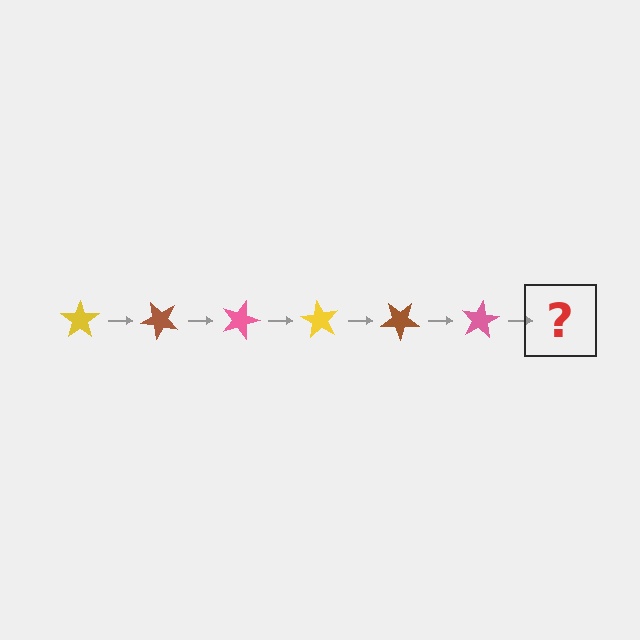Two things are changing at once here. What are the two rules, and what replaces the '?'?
The two rules are that it rotates 45 degrees each step and the color cycles through yellow, brown, and pink. The '?' should be a yellow star, rotated 270 degrees from the start.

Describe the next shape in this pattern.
It should be a yellow star, rotated 270 degrees from the start.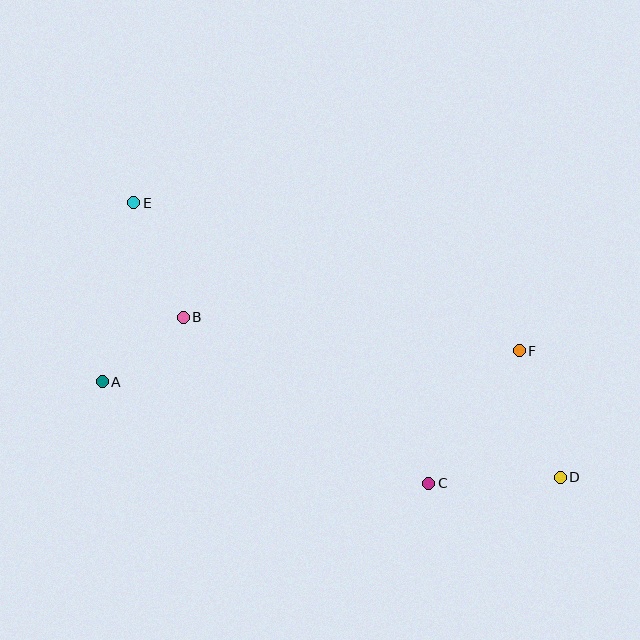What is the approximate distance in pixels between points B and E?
The distance between B and E is approximately 125 pixels.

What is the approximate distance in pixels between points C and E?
The distance between C and E is approximately 407 pixels.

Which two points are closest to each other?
Points A and B are closest to each other.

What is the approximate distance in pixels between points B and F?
The distance between B and F is approximately 338 pixels.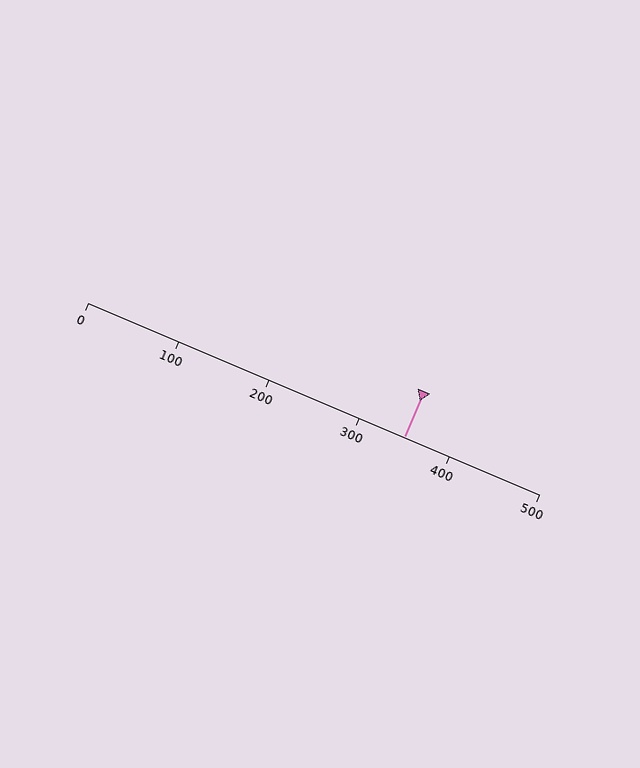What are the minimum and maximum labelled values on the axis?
The axis runs from 0 to 500.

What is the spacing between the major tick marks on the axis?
The major ticks are spaced 100 apart.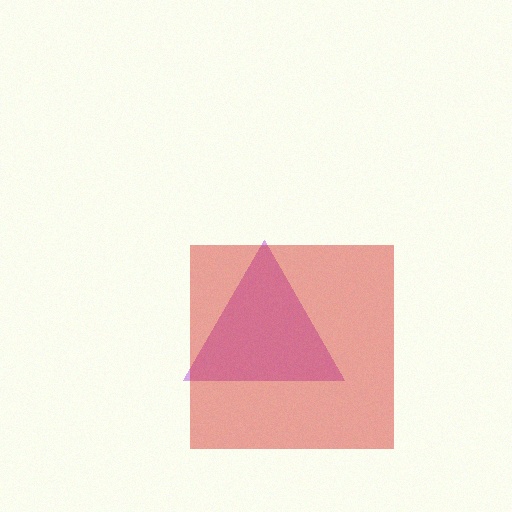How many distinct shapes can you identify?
There are 2 distinct shapes: a purple triangle, a red square.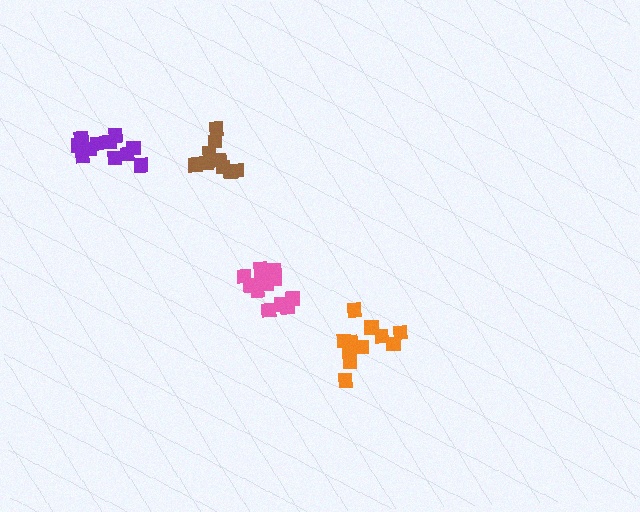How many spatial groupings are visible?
There are 4 spatial groupings.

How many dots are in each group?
Group 1: 14 dots, Group 2: 11 dots, Group 3: 11 dots, Group 4: 9 dots (45 total).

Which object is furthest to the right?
The orange cluster is rightmost.